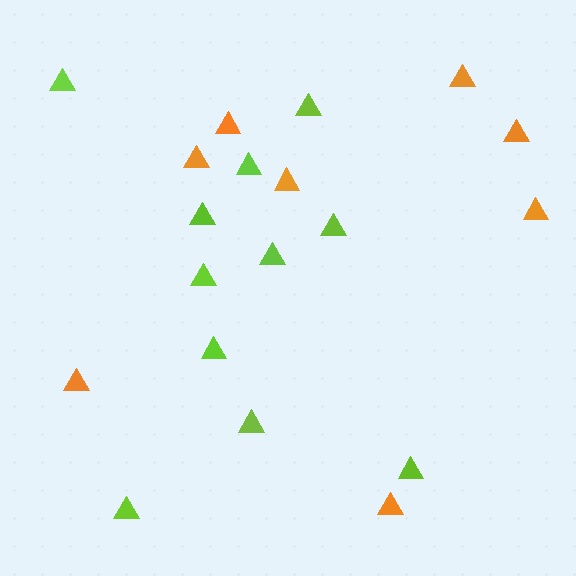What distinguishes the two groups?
There are 2 groups: one group of orange triangles (8) and one group of lime triangles (11).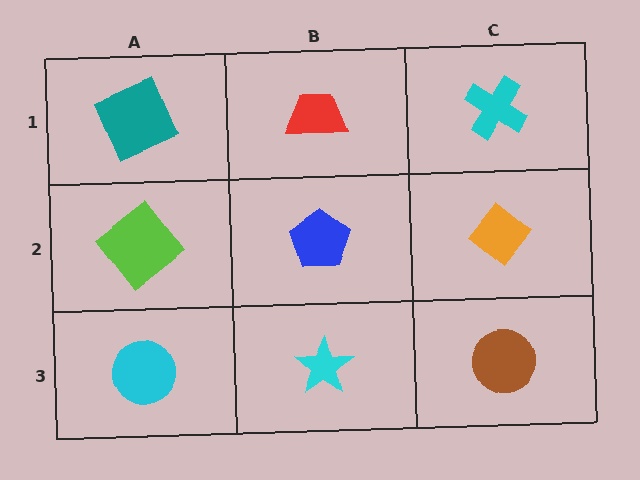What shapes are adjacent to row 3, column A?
A lime diamond (row 2, column A), a cyan star (row 3, column B).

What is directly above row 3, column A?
A lime diamond.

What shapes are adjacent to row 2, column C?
A cyan cross (row 1, column C), a brown circle (row 3, column C), a blue pentagon (row 2, column B).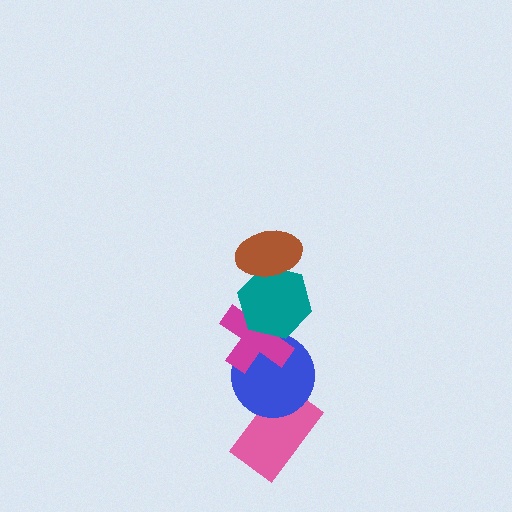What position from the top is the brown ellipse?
The brown ellipse is 1st from the top.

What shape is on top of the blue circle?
The magenta cross is on top of the blue circle.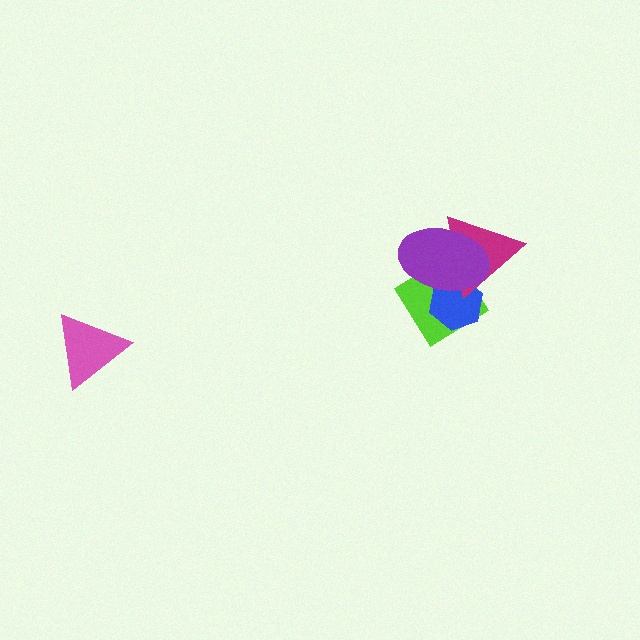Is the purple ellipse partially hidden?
No, no other shape covers it.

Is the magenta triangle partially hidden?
Yes, it is partially covered by another shape.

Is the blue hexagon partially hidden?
Yes, it is partially covered by another shape.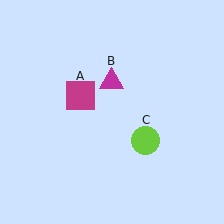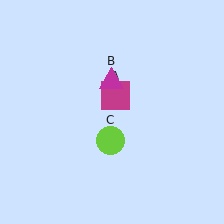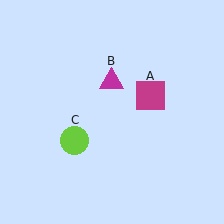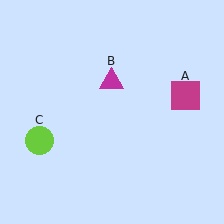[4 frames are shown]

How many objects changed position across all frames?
2 objects changed position: magenta square (object A), lime circle (object C).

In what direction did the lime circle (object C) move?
The lime circle (object C) moved left.